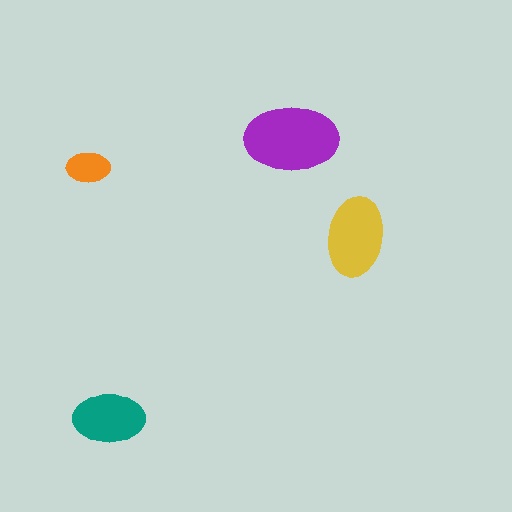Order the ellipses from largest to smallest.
the purple one, the yellow one, the teal one, the orange one.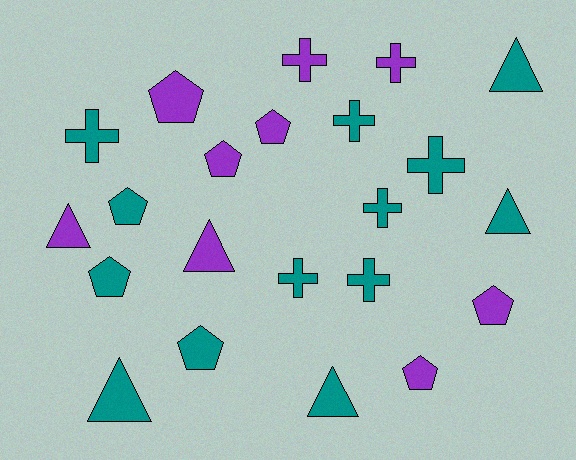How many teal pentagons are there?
There are 3 teal pentagons.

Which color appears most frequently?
Teal, with 13 objects.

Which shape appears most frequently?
Pentagon, with 8 objects.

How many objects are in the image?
There are 22 objects.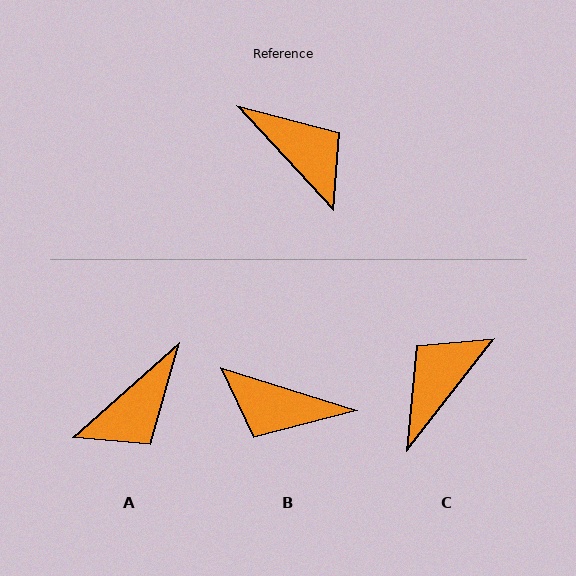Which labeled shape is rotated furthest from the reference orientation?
B, about 150 degrees away.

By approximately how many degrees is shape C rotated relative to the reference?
Approximately 99 degrees counter-clockwise.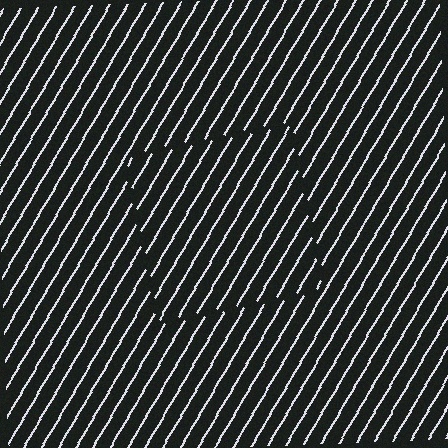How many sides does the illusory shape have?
4 sides — the line-ends trace a square.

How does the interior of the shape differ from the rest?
The interior of the shape contains the same grating, shifted by half a period — the contour is defined by the phase discontinuity where line-ends from the inner and outer gratings abut.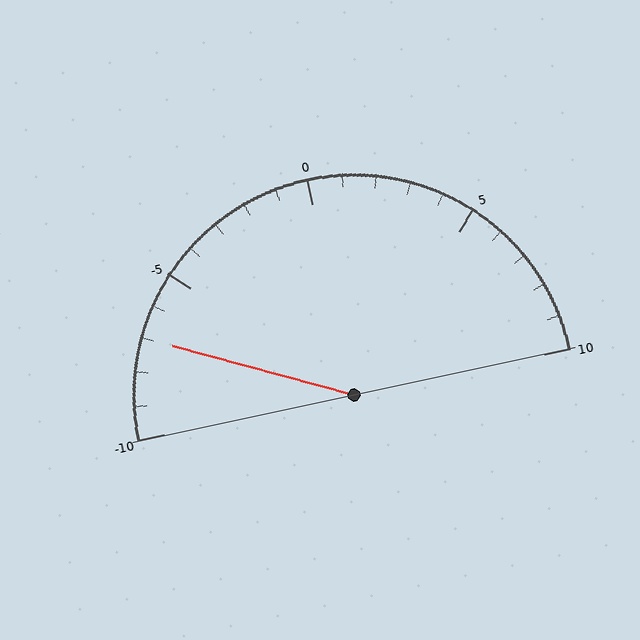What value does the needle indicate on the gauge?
The needle indicates approximately -7.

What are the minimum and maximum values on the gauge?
The gauge ranges from -10 to 10.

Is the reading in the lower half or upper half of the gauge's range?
The reading is in the lower half of the range (-10 to 10).